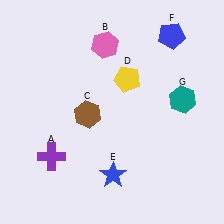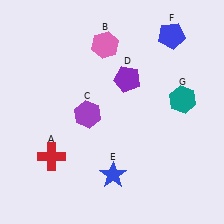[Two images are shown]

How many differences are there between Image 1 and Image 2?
There are 3 differences between the two images.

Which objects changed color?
A changed from purple to red. C changed from brown to purple. D changed from yellow to purple.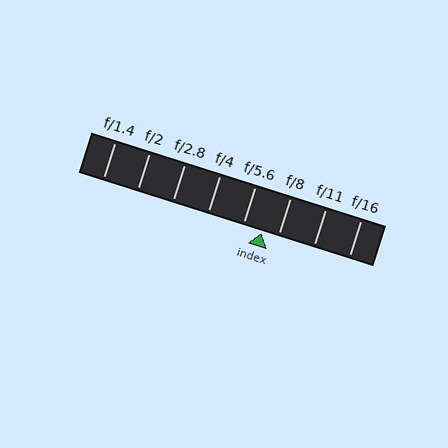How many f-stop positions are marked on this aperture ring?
There are 8 f-stop positions marked.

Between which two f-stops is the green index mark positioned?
The index mark is between f/5.6 and f/8.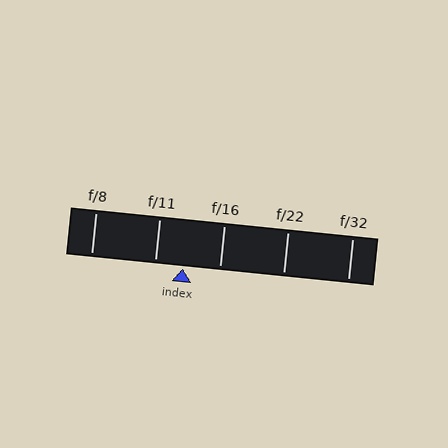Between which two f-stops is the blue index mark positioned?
The index mark is between f/11 and f/16.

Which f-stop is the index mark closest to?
The index mark is closest to f/11.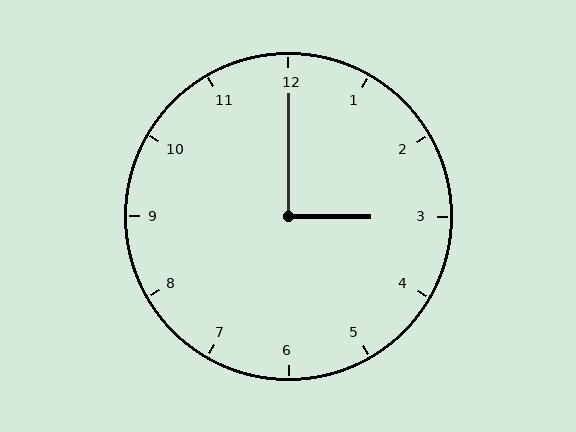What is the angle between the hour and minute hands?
Approximately 90 degrees.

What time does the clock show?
3:00.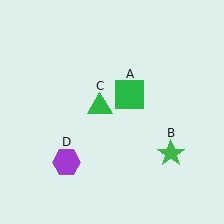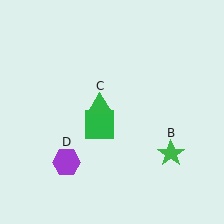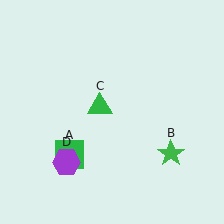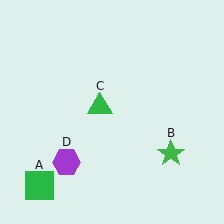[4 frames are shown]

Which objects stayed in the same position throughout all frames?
Green star (object B) and green triangle (object C) and purple hexagon (object D) remained stationary.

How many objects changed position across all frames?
1 object changed position: green square (object A).